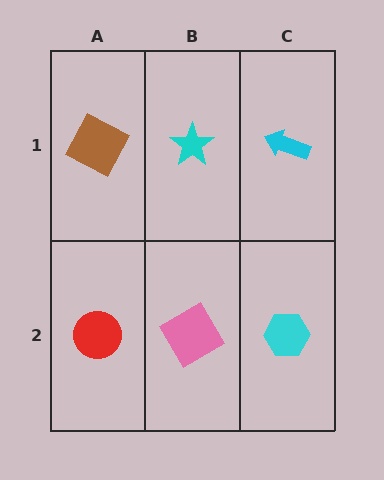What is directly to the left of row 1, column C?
A cyan star.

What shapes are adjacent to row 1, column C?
A cyan hexagon (row 2, column C), a cyan star (row 1, column B).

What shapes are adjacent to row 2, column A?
A brown square (row 1, column A), a pink diamond (row 2, column B).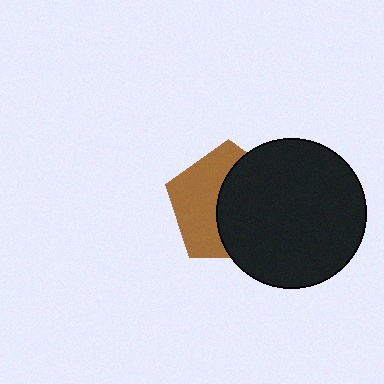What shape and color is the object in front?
The object in front is a black circle.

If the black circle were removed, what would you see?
You would see the complete brown pentagon.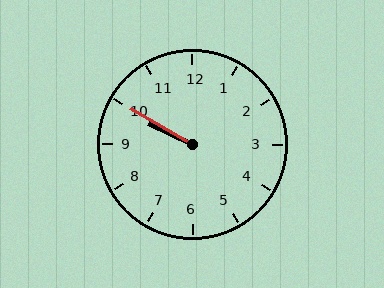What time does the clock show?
9:50.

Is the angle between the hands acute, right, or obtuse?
It is acute.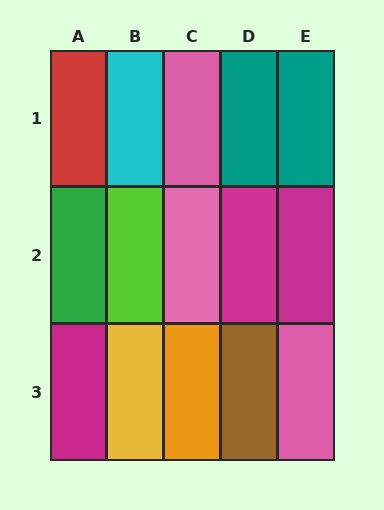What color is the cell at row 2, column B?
Lime.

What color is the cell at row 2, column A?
Green.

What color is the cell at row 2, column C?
Pink.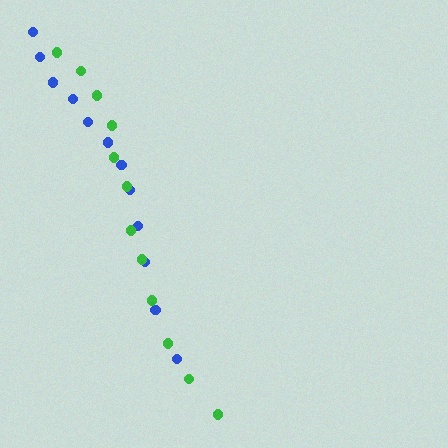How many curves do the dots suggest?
There are 2 distinct paths.